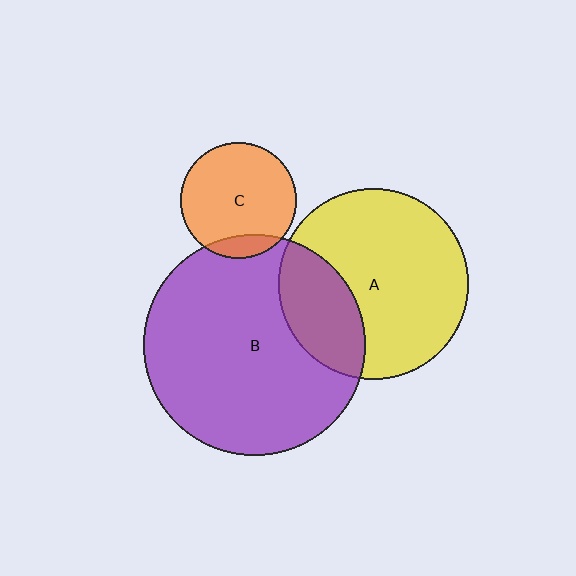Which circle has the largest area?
Circle B (purple).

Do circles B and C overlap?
Yes.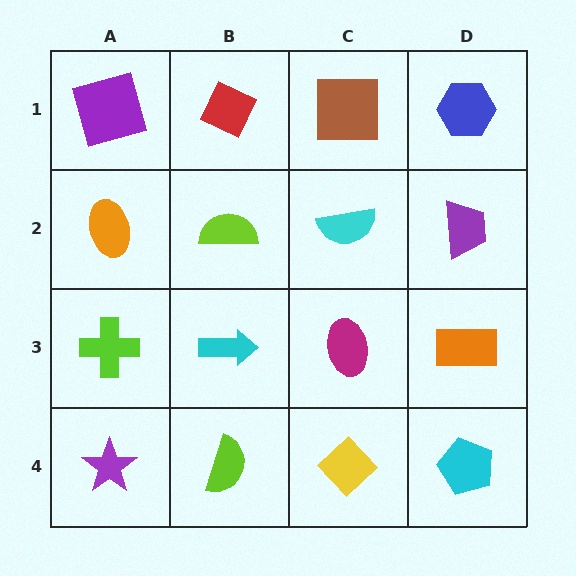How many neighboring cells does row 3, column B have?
4.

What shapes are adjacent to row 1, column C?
A cyan semicircle (row 2, column C), a red diamond (row 1, column B), a blue hexagon (row 1, column D).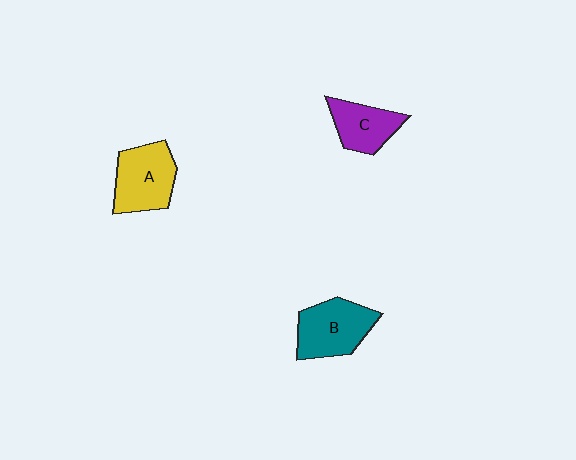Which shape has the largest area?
Shape B (teal).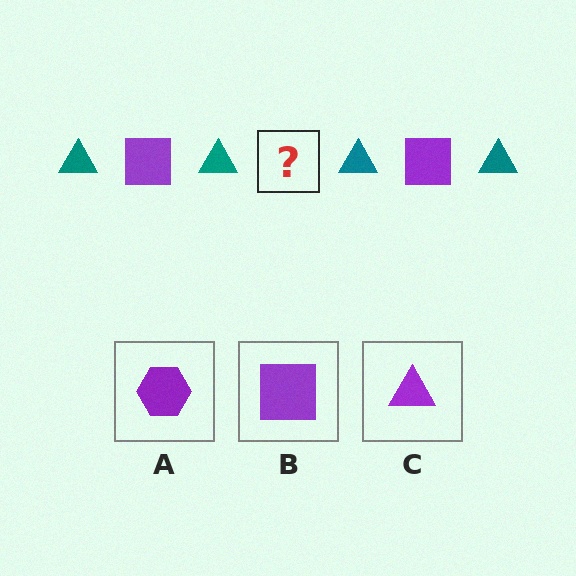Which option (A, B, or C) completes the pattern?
B.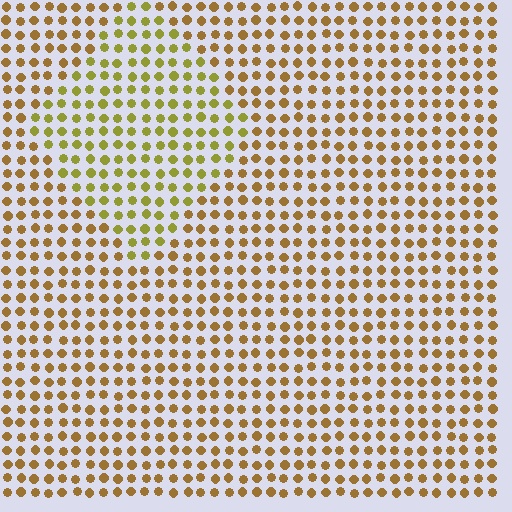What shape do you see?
I see a diamond.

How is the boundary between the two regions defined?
The boundary is defined purely by a slight shift in hue (about 29 degrees). Spacing, size, and orientation are identical on both sides.